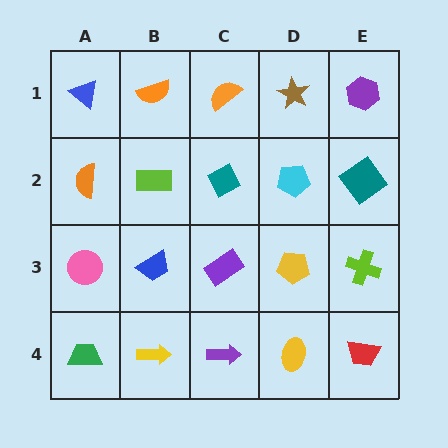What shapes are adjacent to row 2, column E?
A purple hexagon (row 1, column E), a lime cross (row 3, column E), a cyan pentagon (row 2, column D).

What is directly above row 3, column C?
A teal diamond.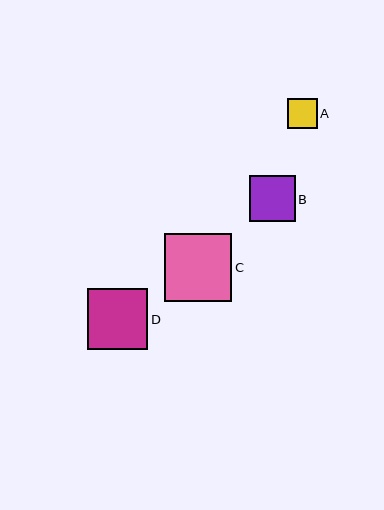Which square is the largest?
Square C is the largest with a size of approximately 68 pixels.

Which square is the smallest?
Square A is the smallest with a size of approximately 29 pixels.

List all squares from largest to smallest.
From largest to smallest: C, D, B, A.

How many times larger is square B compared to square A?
Square B is approximately 1.6 times the size of square A.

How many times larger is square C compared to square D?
Square C is approximately 1.1 times the size of square D.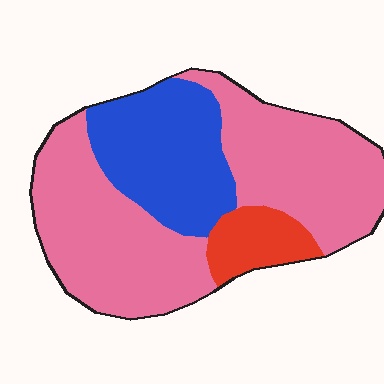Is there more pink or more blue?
Pink.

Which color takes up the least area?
Red, at roughly 10%.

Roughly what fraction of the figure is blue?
Blue takes up about one quarter (1/4) of the figure.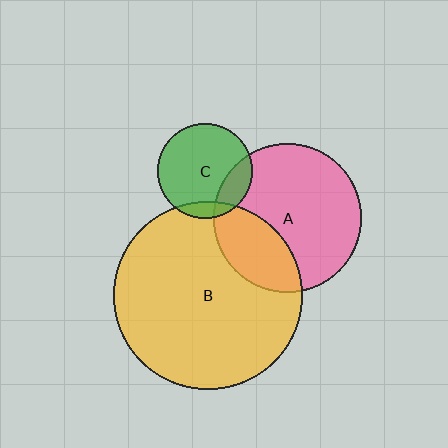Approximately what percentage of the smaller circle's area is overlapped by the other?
Approximately 20%.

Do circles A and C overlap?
Yes.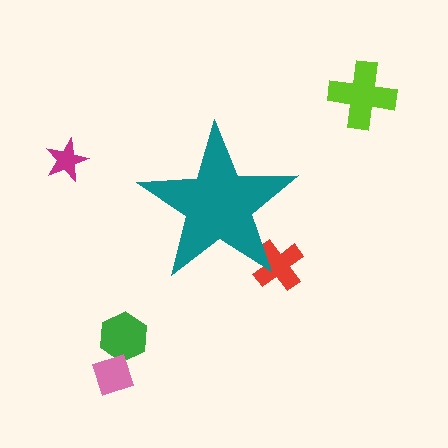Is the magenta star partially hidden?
No, the magenta star is fully visible.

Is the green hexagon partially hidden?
No, the green hexagon is fully visible.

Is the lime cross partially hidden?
No, the lime cross is fully visible.